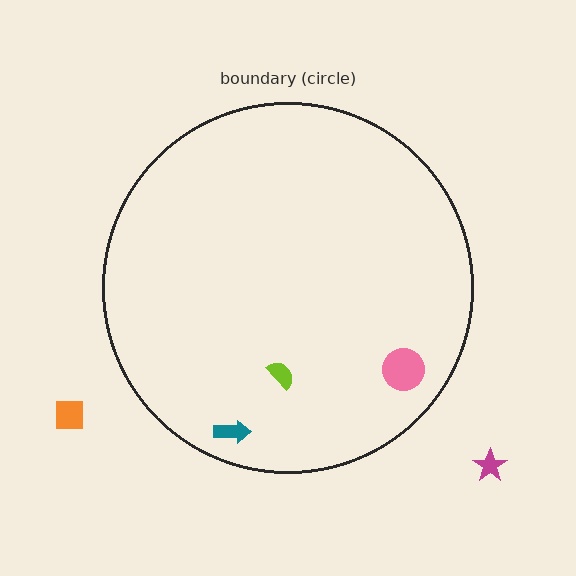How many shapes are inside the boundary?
3 inside, 2 outside.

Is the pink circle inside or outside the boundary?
Inside.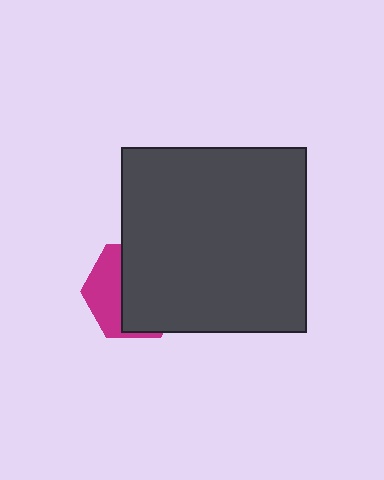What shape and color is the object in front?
The object in front is a dark gray square.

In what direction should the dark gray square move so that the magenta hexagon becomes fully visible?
The dark gray square should move right. That is the shortest direction to clear the overlap and leave the magenta hexagon fully visible.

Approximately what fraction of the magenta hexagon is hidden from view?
Roughly 63% of the magenta hexagon is hidden behind the dark gray square.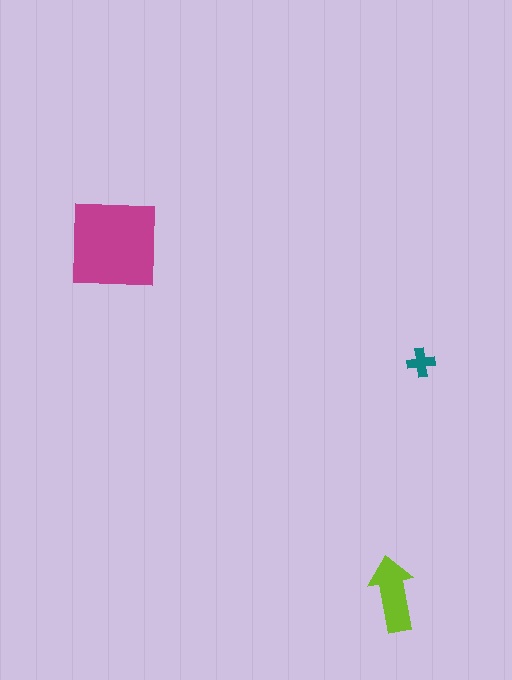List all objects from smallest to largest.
The teal cross, the lime arrow, the magenta square.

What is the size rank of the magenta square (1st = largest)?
1st.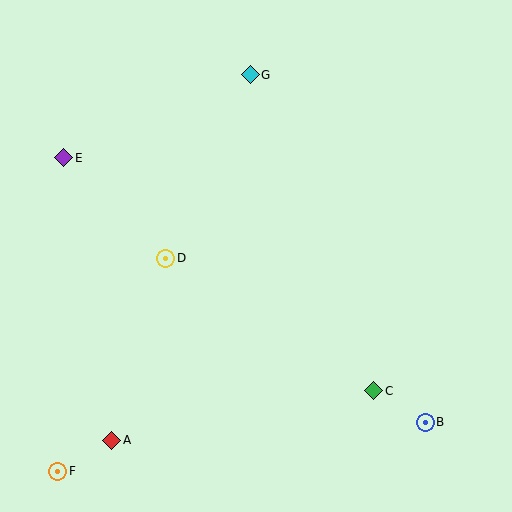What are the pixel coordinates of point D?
Point D is at (166, 258).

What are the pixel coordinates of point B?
Point B is at (425, 422).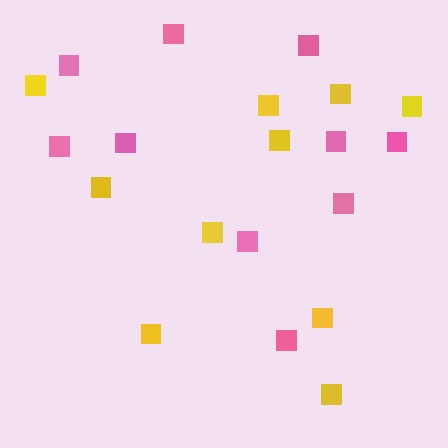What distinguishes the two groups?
There are 2 groups: one group of yellow squares (10) and one group of pink squares (10).